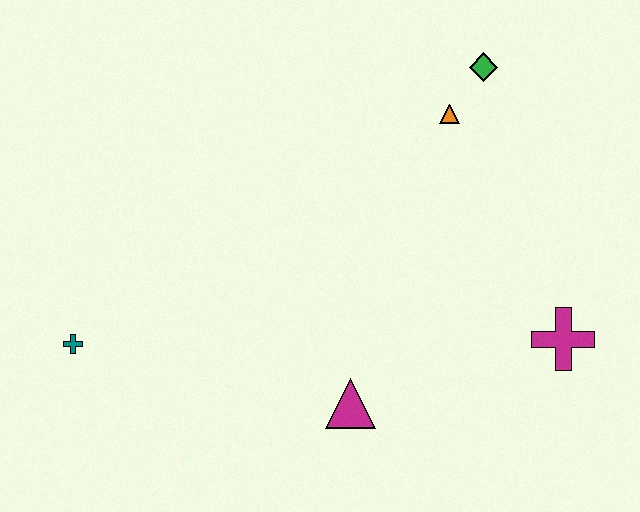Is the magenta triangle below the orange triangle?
Yes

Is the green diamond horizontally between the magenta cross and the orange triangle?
Yes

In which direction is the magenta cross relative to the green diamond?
The magenta cross is below the green diamond.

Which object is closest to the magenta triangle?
The magenta cross is closest to the magenta triangle.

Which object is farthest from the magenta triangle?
The green diamond is farthest from the magenta triangle.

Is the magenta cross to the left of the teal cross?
No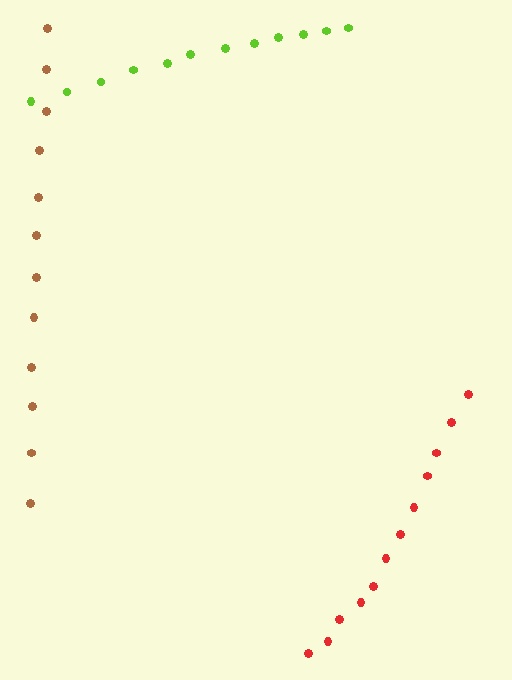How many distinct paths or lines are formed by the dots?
There are 3 distinct paths.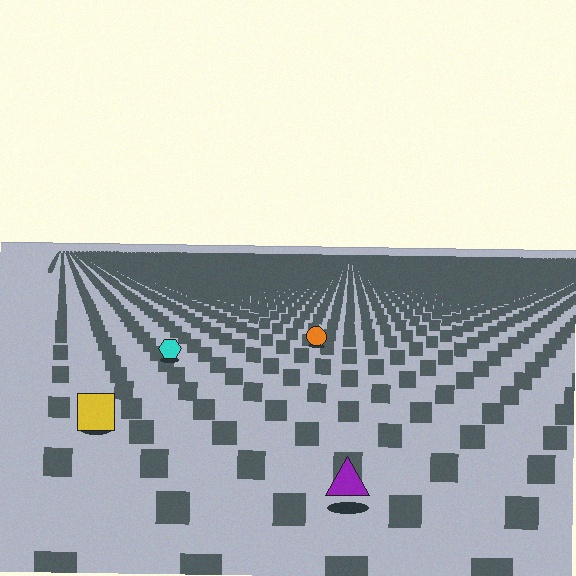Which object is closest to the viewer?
The purple triangle is closest. The texture marks near it are larger and more spread out.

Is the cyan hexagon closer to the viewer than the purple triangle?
No. The purple triangle is closer — you can tell from the texture gradient: the ground texture is coarser near it.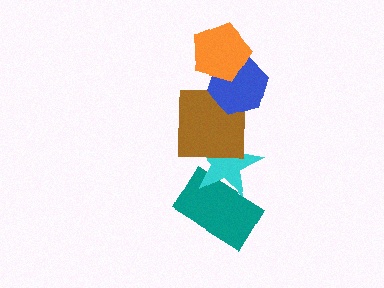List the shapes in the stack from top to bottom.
From top to bottom: the orange pentagon, the blue hexagon, the brown square, the cyan star, the teal rectangle.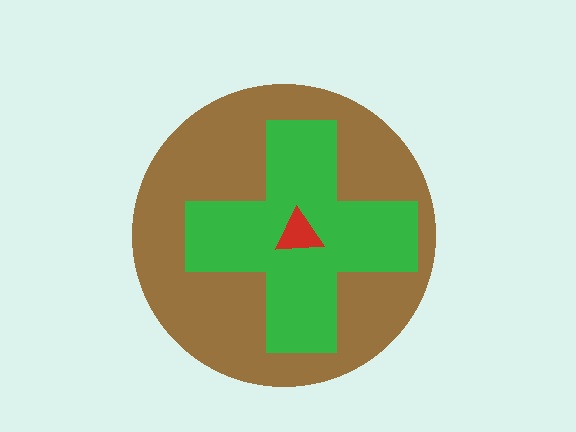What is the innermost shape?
The red triangle.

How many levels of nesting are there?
3.